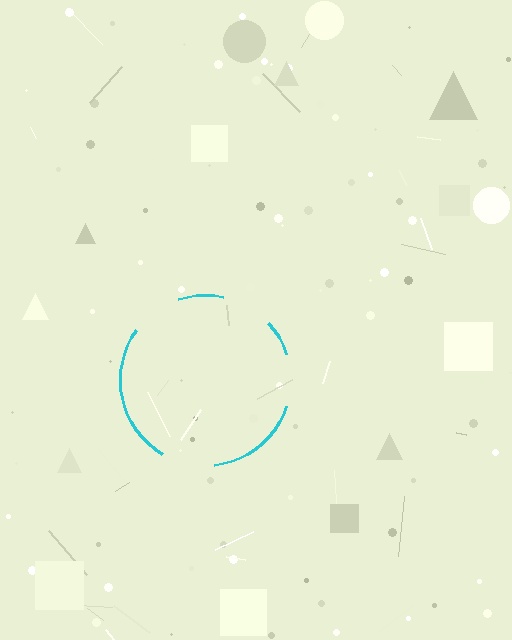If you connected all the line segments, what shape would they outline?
They would outline a circle.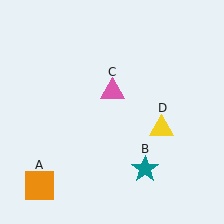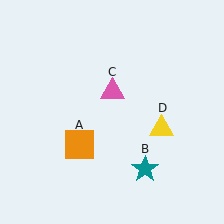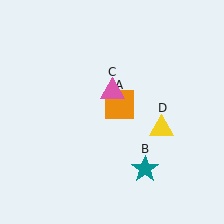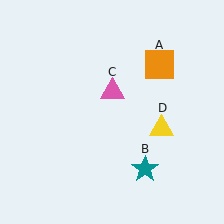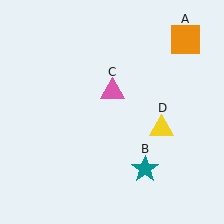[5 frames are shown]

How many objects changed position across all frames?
1 object changed position: orange square (object A).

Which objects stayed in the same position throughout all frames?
Teal star (object B) and pink triangle (object C) and yellow triangle (object D) remained stationary.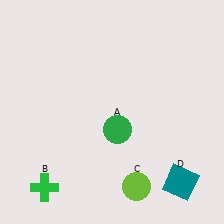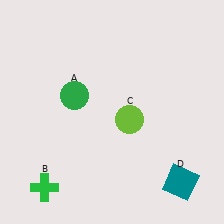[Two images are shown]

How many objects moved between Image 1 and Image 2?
2 objects moved between the two images.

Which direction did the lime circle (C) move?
The lime circle (C) moved up.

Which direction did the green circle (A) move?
The green circle (A) moved left.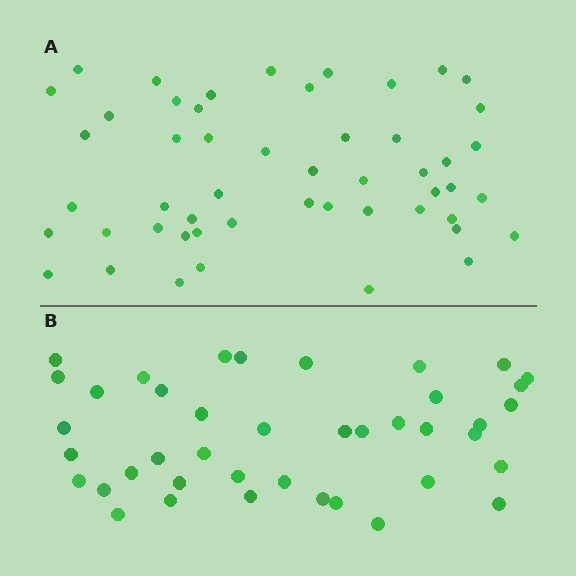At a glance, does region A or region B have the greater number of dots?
Region A (the top region) has more dots.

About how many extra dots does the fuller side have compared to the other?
Region A has roughly 10 or so more dots than region B.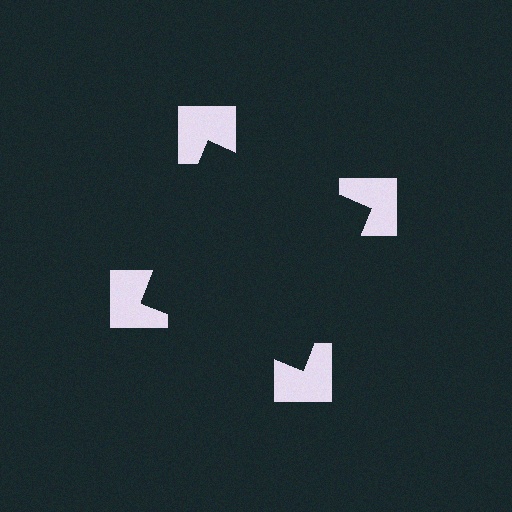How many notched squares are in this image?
There are 4 — one at each vertex of the illusory square.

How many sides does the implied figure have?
4 sides.